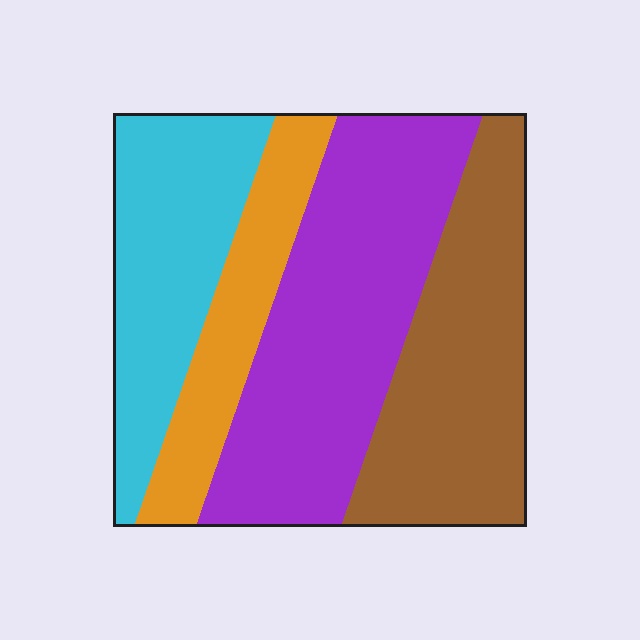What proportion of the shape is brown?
Brown covers around 30% of the shape.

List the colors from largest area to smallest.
From largest to smallest: purple, brown, cyan, orange.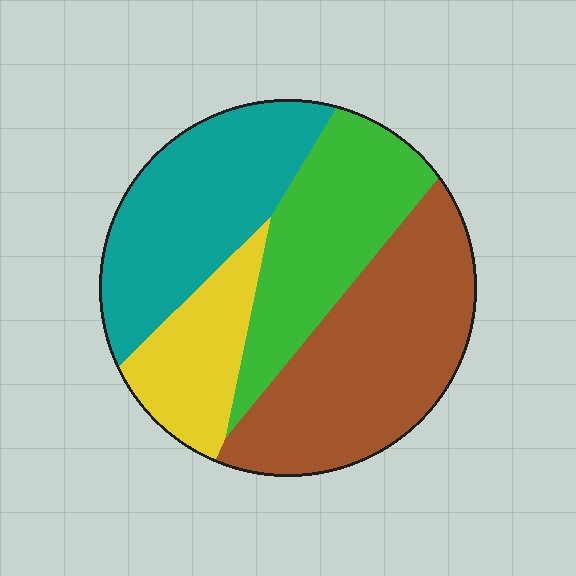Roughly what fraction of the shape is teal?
Teal covers roughly 25% of the shape.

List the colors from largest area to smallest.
From largest to smallest: brown, teal, green, yellow.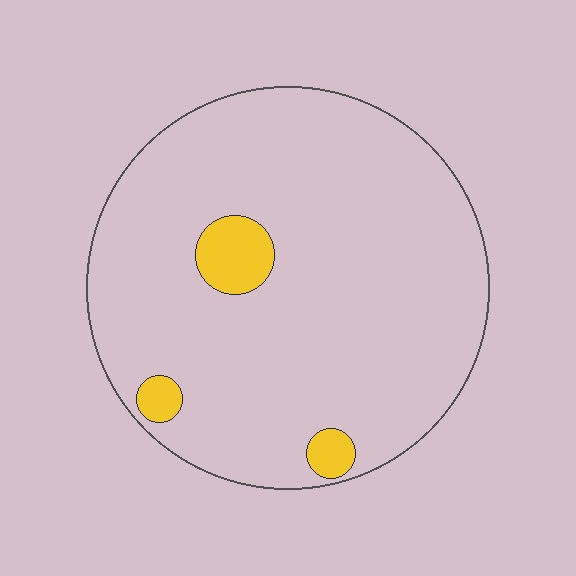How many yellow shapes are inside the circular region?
3.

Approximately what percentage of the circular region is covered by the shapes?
Approximately 5%.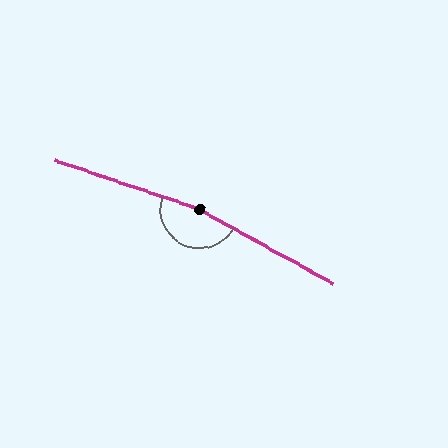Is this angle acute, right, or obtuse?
It is obtuse.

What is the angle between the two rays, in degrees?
Approximately 169 degrees.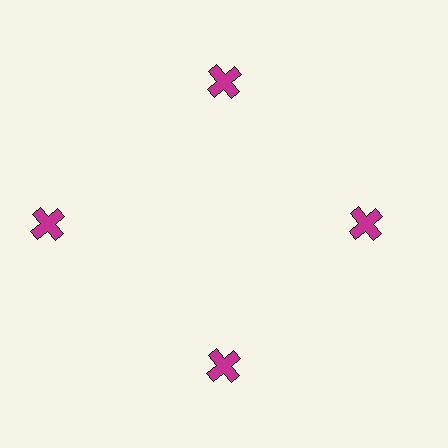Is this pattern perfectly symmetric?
No. The 4 magenta crosses are arranged in a ring, but one element near the 9 o'clock position is pushed outward from the center, breaking the 4-fold rotational symmetry.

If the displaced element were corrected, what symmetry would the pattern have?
It would have 4-fold rotational symmetry — the pattern would map onto itself every 90 degrees.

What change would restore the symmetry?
The symmetry would be restored by moving it inward, back onto the ring so that all 4 crosses sit at equal angles and equal distance from the center.